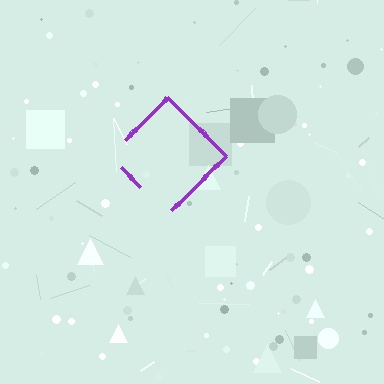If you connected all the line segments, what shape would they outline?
They would outline a diamond.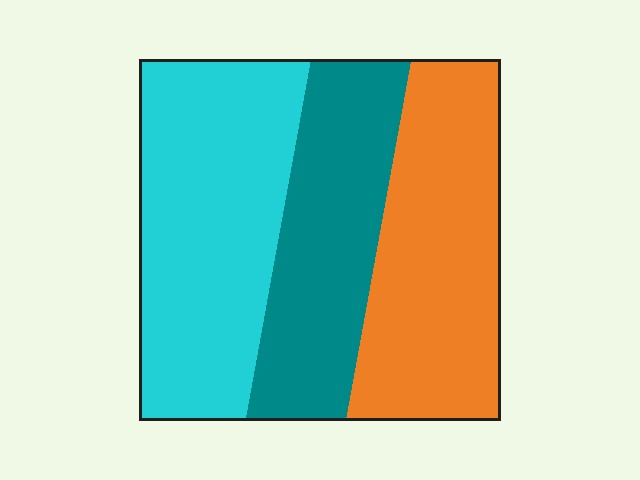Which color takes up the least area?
Teal, at roughly 30%.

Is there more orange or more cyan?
Cyan.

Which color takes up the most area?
Cyan, at roughly 40%.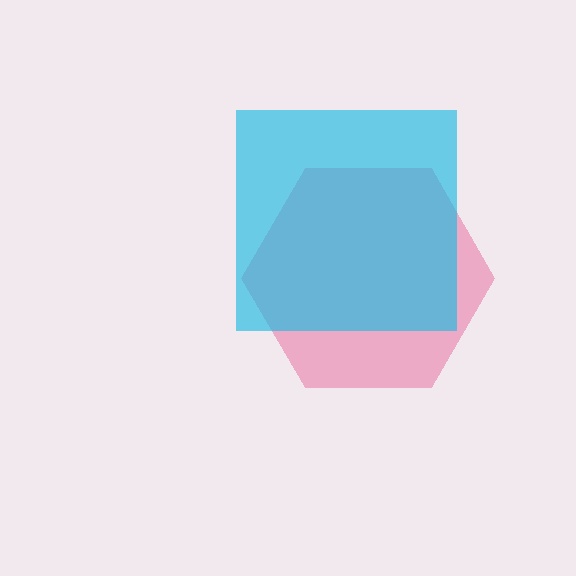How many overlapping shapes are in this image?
There are 2 overlapping shapes in the image.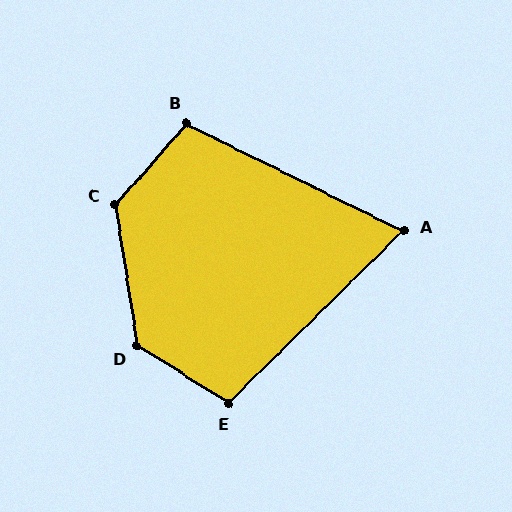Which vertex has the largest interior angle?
C, at approximately 130 degrees.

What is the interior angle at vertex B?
Approximately 105 degrees (obtuse).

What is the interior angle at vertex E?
Approximately 104 degrees (obtuse).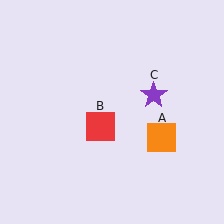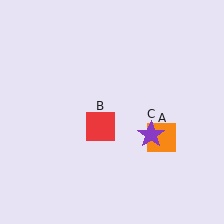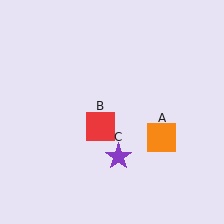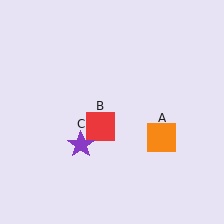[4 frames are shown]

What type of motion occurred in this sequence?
The purple star (object C) rotated clockwise around the center of the scene.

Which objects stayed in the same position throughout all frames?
Orange square (object A) and red square (object B) remained stationary.